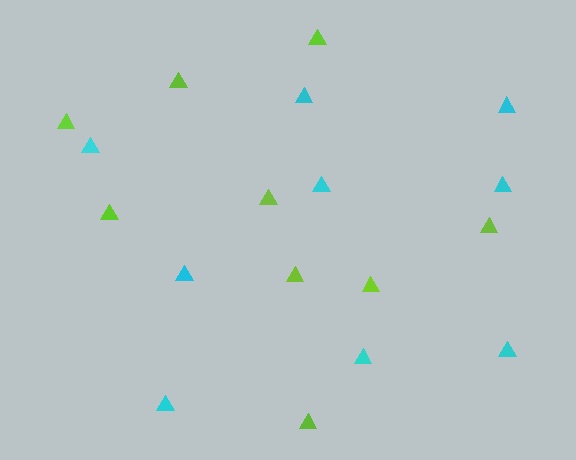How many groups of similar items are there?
There are 2 groups: one group of cyan triangles (9) and one group of lime triangles (9).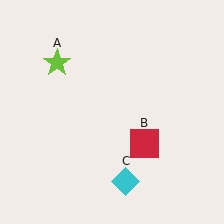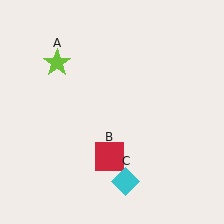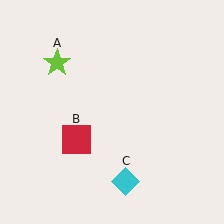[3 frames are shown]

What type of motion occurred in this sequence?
The red square (object B) rotated clockwise around the center of the scene.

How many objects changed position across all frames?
1 object changed position: red square (object B).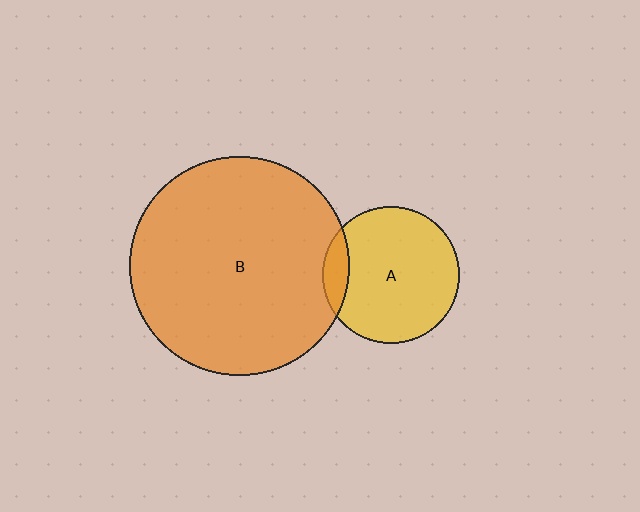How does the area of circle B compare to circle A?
Approximately 2.6 times.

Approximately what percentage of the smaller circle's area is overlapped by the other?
Approximately 10%.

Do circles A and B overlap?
Yes.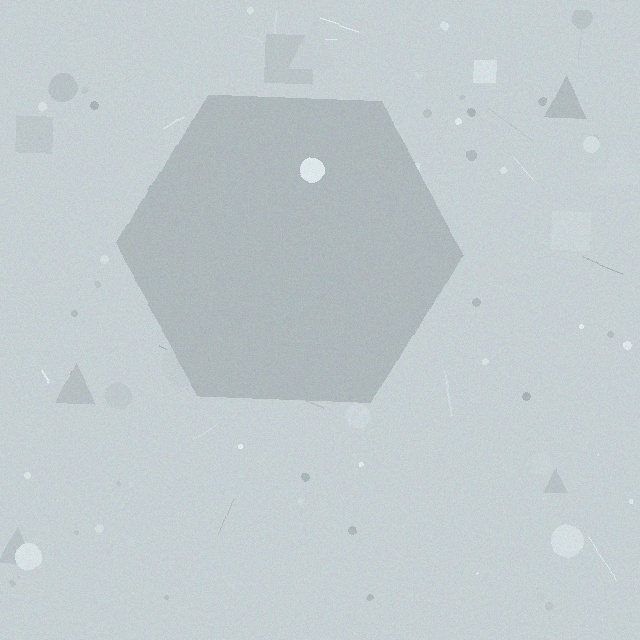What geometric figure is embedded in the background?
A hexagon is embedded in the background.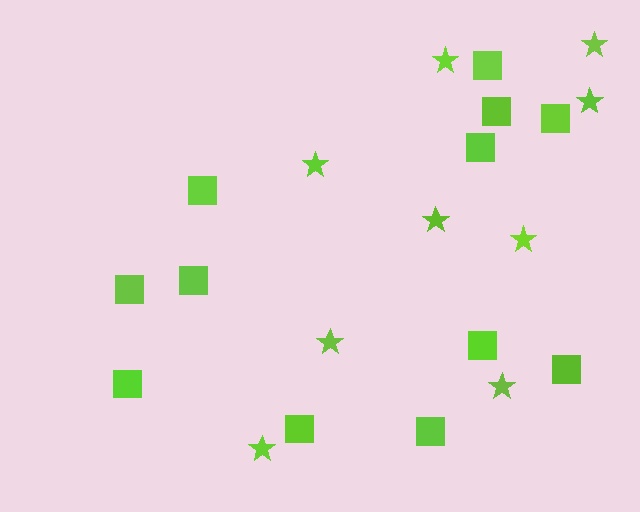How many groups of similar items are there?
There are 2 groups: one group of squares (12) and one group of stars (9).